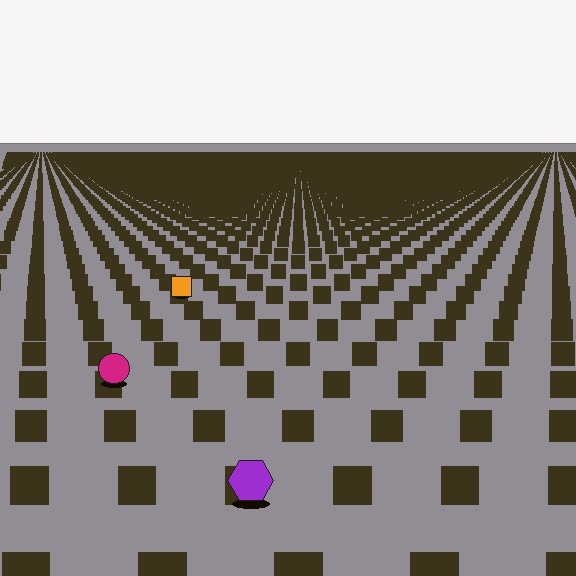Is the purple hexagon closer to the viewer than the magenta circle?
Yes. The purple hexagon is closer — you can tell from the texture gradient: the ground texture is coarser near it.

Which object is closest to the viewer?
The purple hexagon is closest. The texture marks near it are larger and more spread out.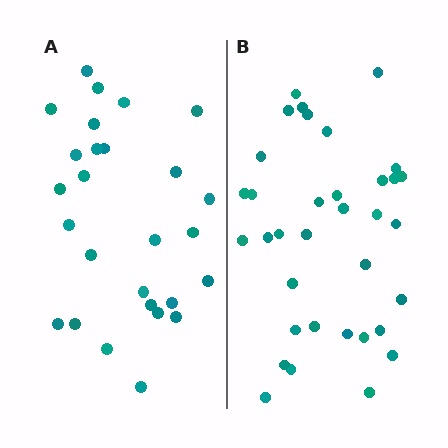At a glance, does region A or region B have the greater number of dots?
Region B (the right region) has more dots.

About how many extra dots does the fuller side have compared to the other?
Region B has roughly 8 or so more dots than region A.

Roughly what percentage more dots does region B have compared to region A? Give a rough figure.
About 30% more.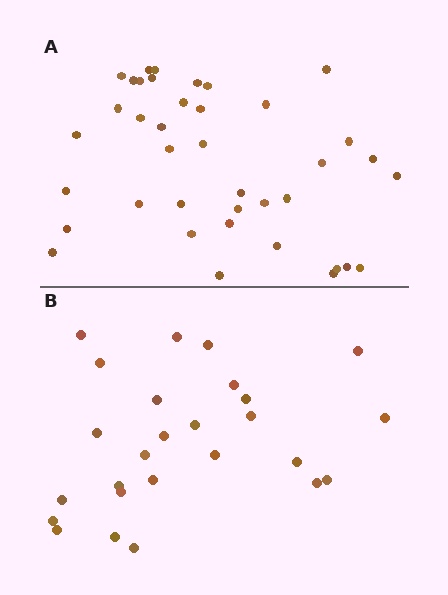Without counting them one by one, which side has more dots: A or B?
Region A (the top region) has more dots.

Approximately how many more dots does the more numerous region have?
Region A has approximately 15 more dots than region B.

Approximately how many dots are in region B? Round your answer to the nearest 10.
About 30 dots. (The exact count is 26, which rounds to 30.)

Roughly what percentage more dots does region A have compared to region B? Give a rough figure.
About 50% more.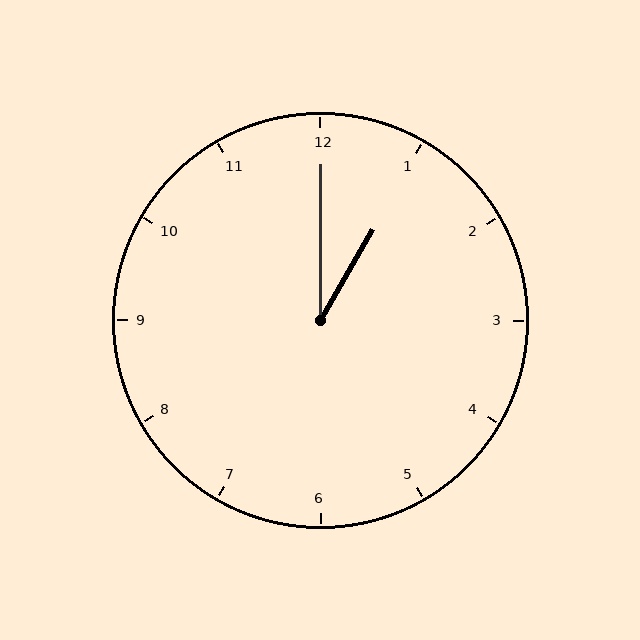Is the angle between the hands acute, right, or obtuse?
It is acute.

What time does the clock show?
1:00.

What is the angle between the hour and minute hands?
Approximately 30 degrees.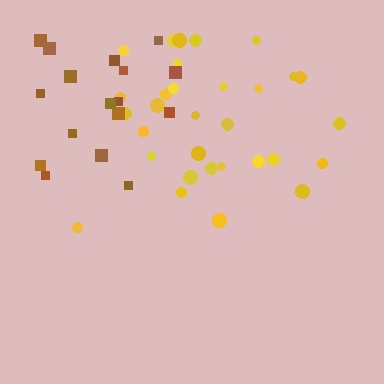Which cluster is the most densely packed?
Brown.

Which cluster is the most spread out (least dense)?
Yellow.